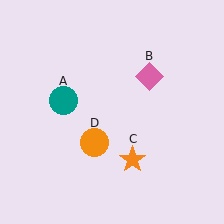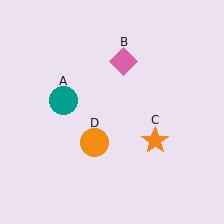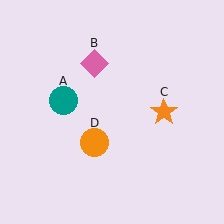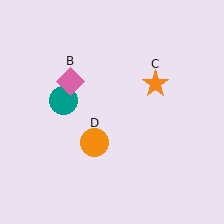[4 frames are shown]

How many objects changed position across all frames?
2 objects changed position: pink diamond (object B), orange star (object C).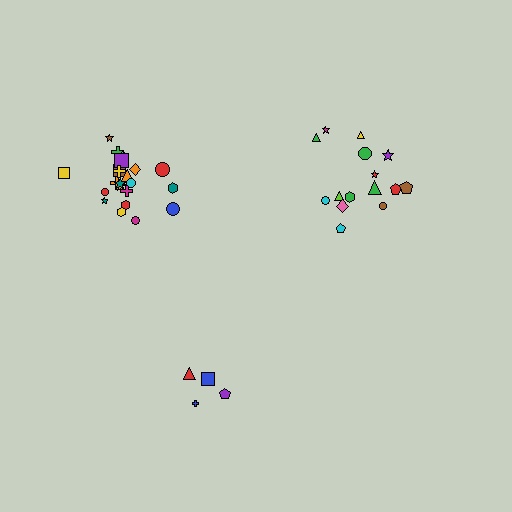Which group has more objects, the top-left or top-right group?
The top-left group.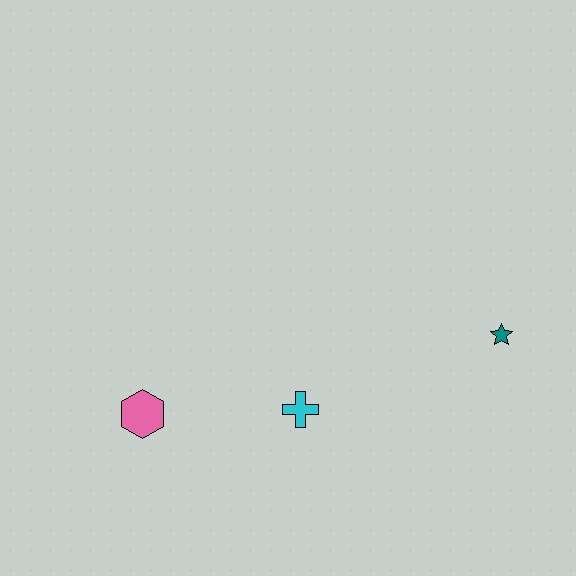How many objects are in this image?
There are 3 objects.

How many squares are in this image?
There are no squares.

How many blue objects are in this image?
There are no blue objects.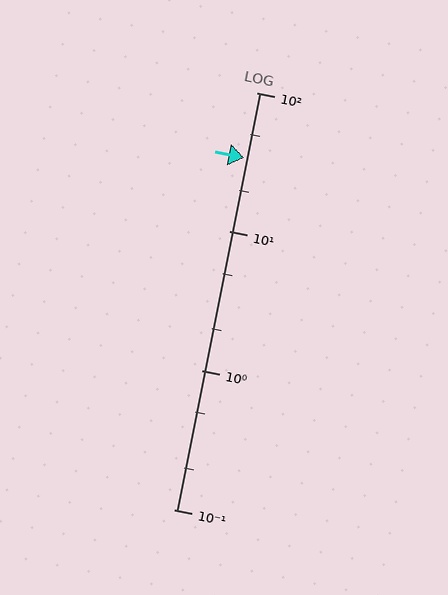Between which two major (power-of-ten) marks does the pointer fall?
The pointer is between 10 and 100.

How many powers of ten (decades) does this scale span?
The scale spans 3 decades, from 0.1 to 100.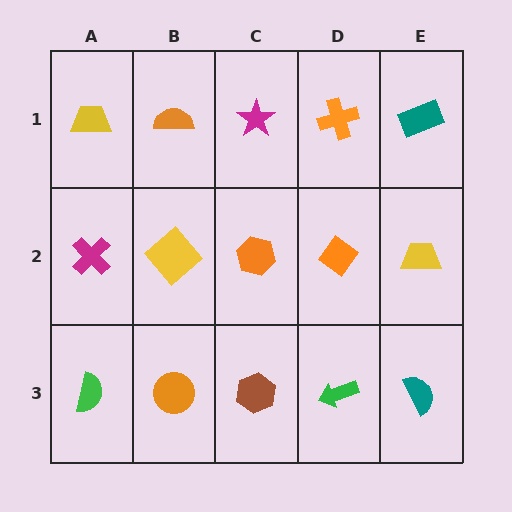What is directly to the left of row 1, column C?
An orange semicircle.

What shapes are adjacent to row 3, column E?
A yellow trapezoid (row 2, column E), a green arrow (row 3, column D).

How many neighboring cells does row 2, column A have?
3.